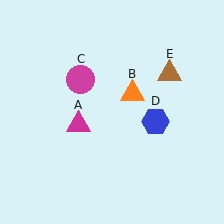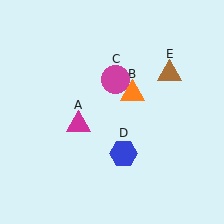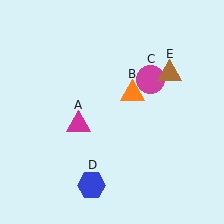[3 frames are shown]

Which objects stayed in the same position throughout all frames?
Magenta triangle (object A) and orange triangle (object B) and brown triangle (object E) remained stationary.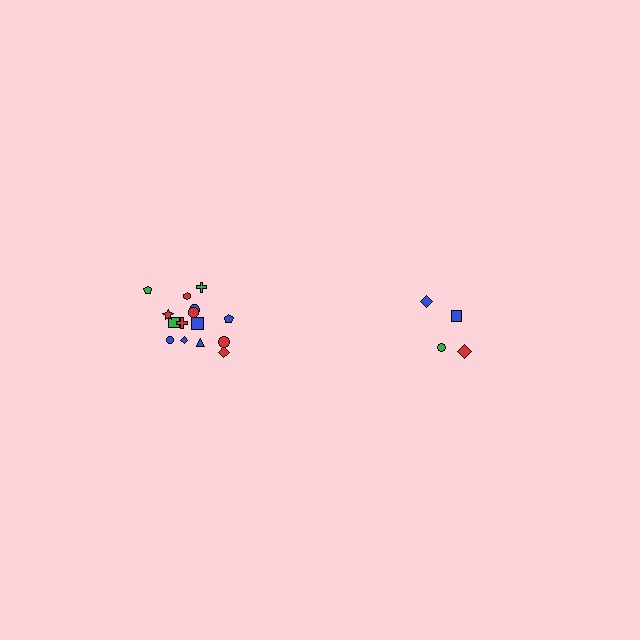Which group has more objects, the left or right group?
The left group.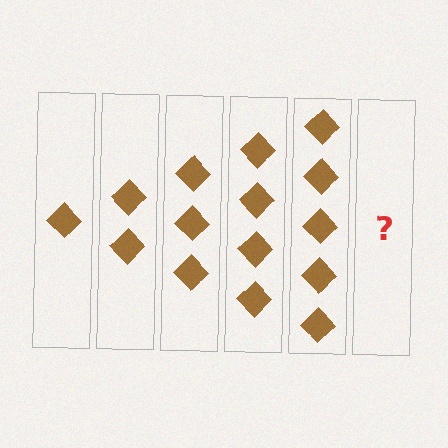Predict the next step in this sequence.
The next step is 6 diamonds.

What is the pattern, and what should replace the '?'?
The pattern is that each step adds one more diamond. The '?' should be 6 diamonds.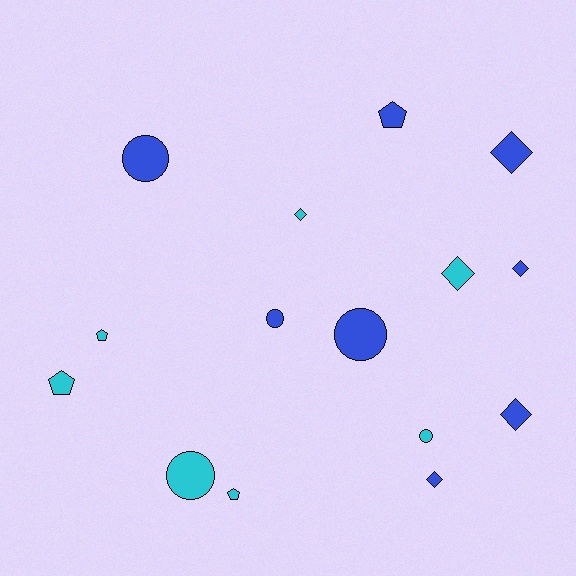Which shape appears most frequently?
Diamond, with 6 objects.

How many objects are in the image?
There are 15 objects.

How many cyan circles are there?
There are 2 cyan circles.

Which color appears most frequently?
Blue, with 8 objects.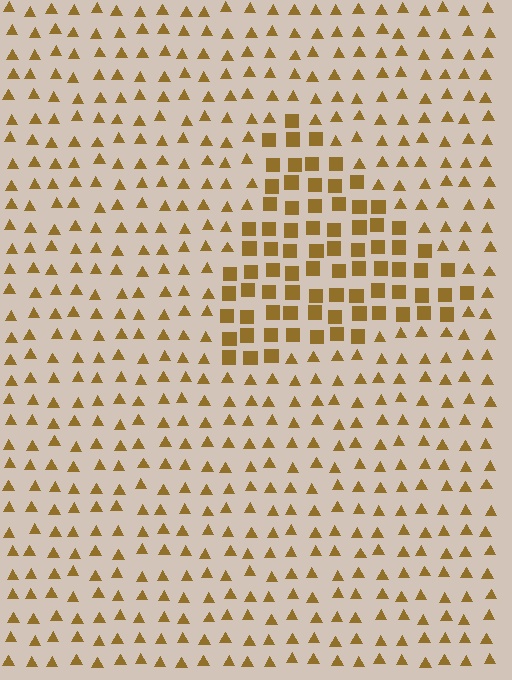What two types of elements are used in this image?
The image uses squares inside the triangle region and triangles outside it.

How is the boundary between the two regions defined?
The boundary is defined by a change in element shape: squares inside vs. triangles outside. All elements share the same color and spacing.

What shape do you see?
I see a triangle.